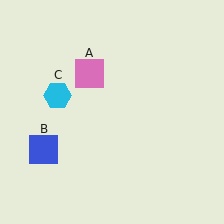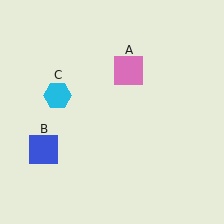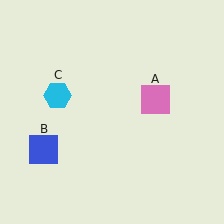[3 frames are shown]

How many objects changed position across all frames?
1 object changed position: pink square (object A).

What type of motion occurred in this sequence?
The pink square (object A) rotated clockwise around the center of the scene.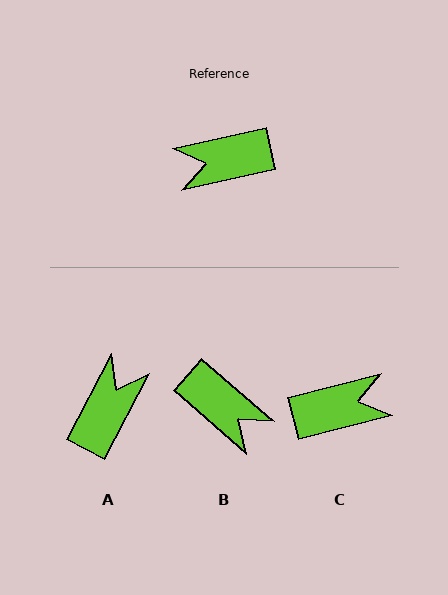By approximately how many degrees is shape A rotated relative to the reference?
Approximately 130 degrees clockwise.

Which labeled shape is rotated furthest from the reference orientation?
C, about 178 degrees away.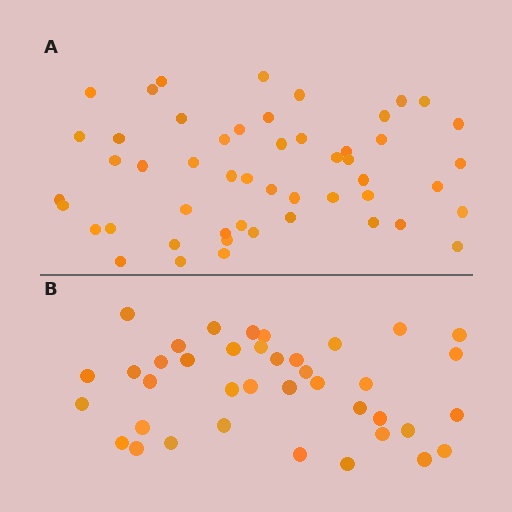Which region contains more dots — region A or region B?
Region A (the top region) has more dots.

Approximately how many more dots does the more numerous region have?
Region A has roughly 12 or so more dots than region B.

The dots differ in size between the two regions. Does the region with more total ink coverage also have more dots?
No. Region B has more total ink coverage because its dots are larger, but region A actually contains more individual dots. Total area can be misleading — the number of items is what matters here.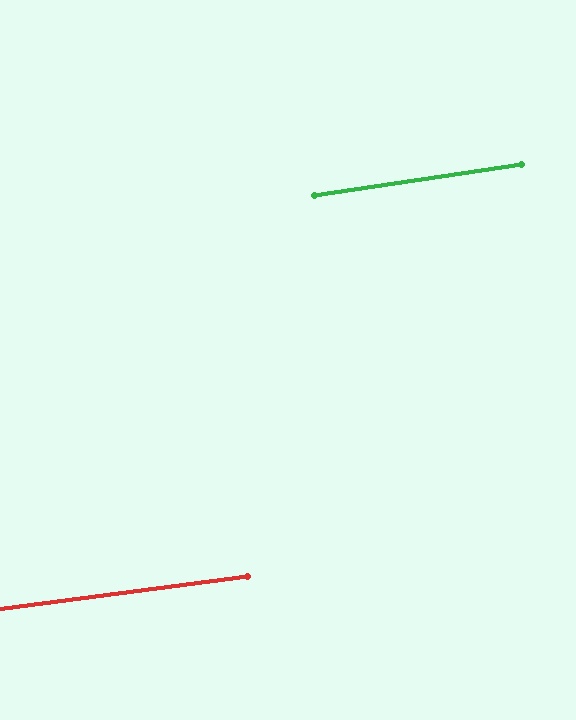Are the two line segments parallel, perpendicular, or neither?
Parallel — their directions differ by only 1.0°.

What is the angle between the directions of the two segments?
Approximately 1 degree.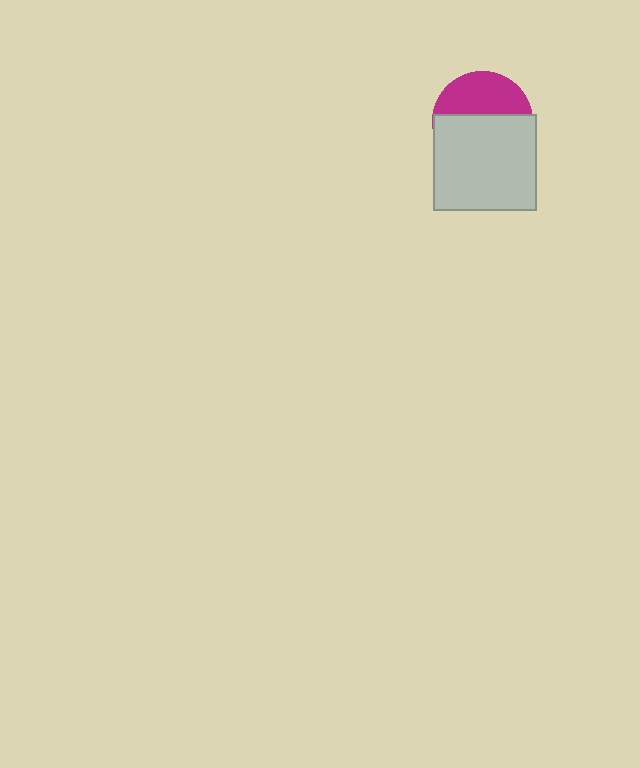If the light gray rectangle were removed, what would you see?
You would see the complete magenta circle.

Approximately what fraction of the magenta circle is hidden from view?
Roughly 60% of the magenta circle is hidden behind the light gray rectangle.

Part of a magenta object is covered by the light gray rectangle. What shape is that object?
It is a circle.